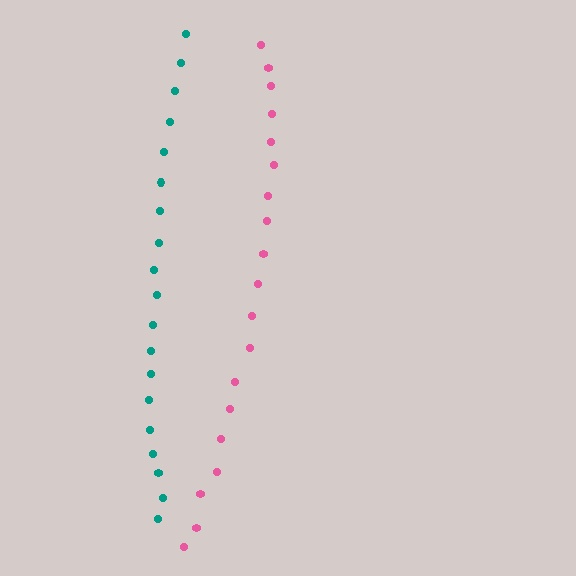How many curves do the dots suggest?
There are 2 distinct paths.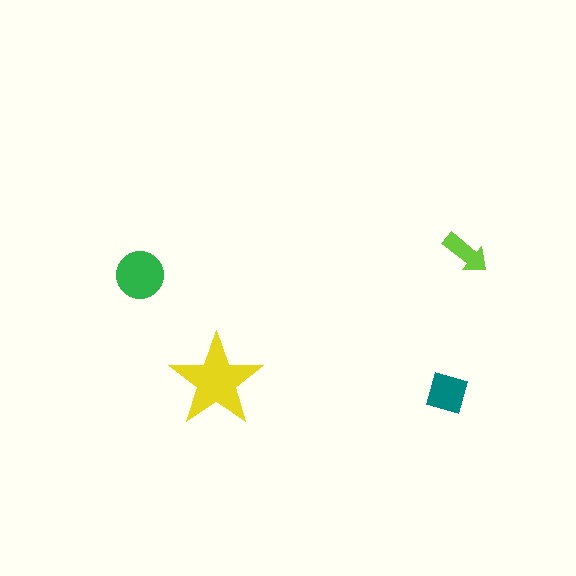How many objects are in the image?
There are 4 objects in the image.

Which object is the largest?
The yellow star.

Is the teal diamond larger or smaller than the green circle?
Smaller.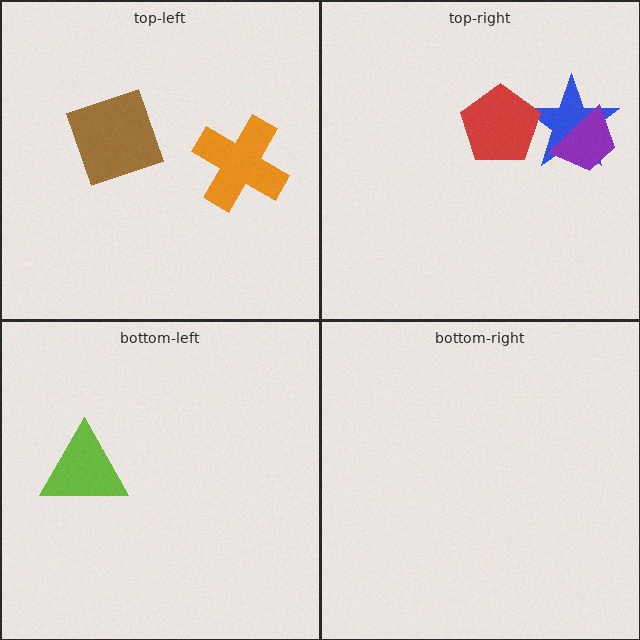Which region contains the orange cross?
The top-left region.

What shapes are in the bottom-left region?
The lime triangle.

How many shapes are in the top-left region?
2.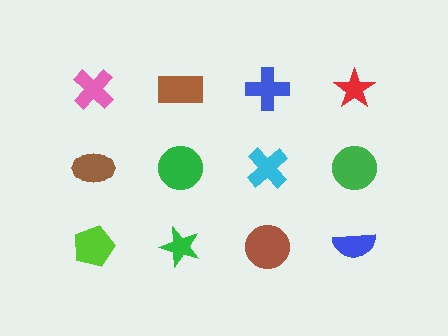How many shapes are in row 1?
4 shapes.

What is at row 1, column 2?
A brown rectangle.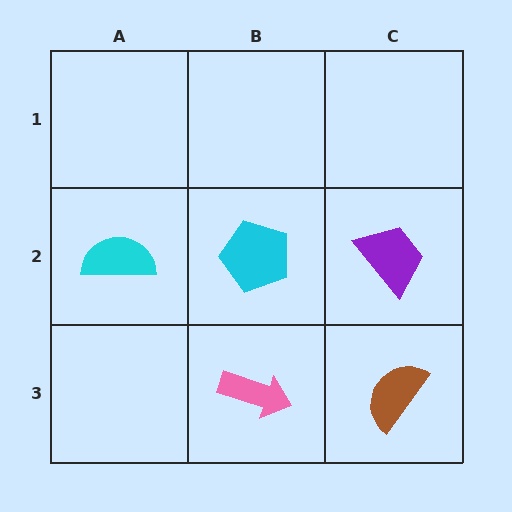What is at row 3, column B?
A pink arrow.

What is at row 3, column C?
A brown semicircle.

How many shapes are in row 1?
0 shapes.